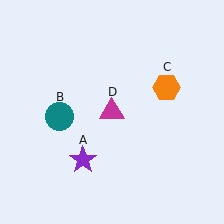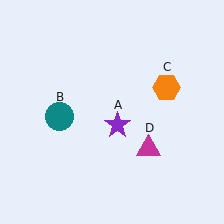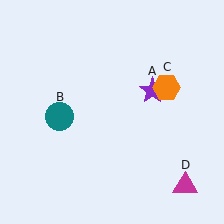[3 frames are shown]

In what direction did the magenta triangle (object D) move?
The magenta triangle (object D) moved down and to the right.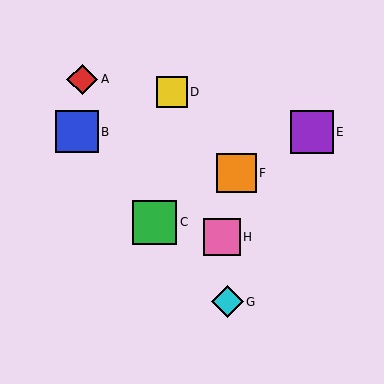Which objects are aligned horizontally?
Objects B, E are aligned horizontally.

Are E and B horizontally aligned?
Yes, both are at y≈132.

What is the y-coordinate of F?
Object F is at y≈173.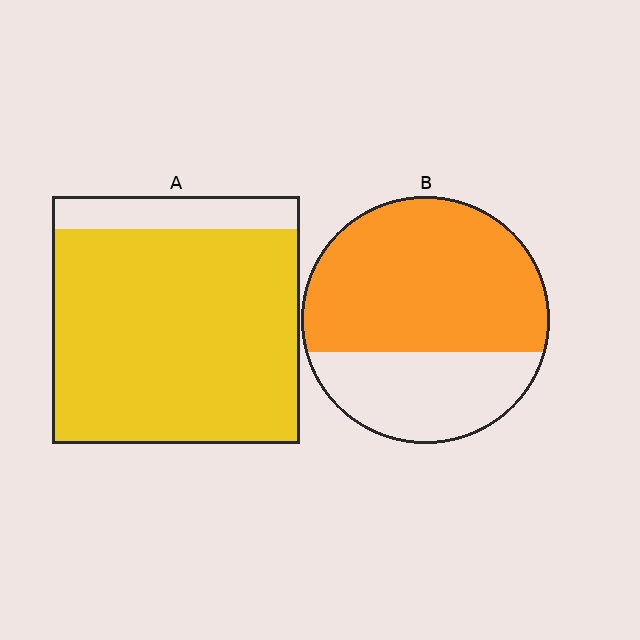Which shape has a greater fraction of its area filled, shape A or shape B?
Shape A.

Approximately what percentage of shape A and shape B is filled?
A is approximately 85% and B is approximately 65%.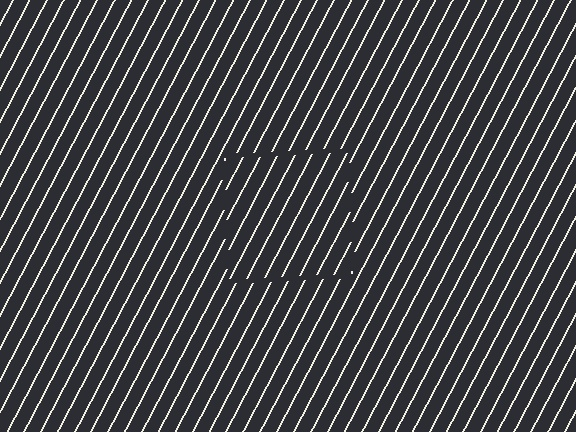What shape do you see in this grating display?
An illusory square. The interior of the shape contains the same grating, shifted by half a period — the contour is defined by the phase discontinuity where line-ends from the inner and outer gratings abut.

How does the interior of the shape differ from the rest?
The interior of the shape contains the same grating, shifted by half a period — the contour is defined by the phase discontinuity where line-ends from the inner and outer gratings abut.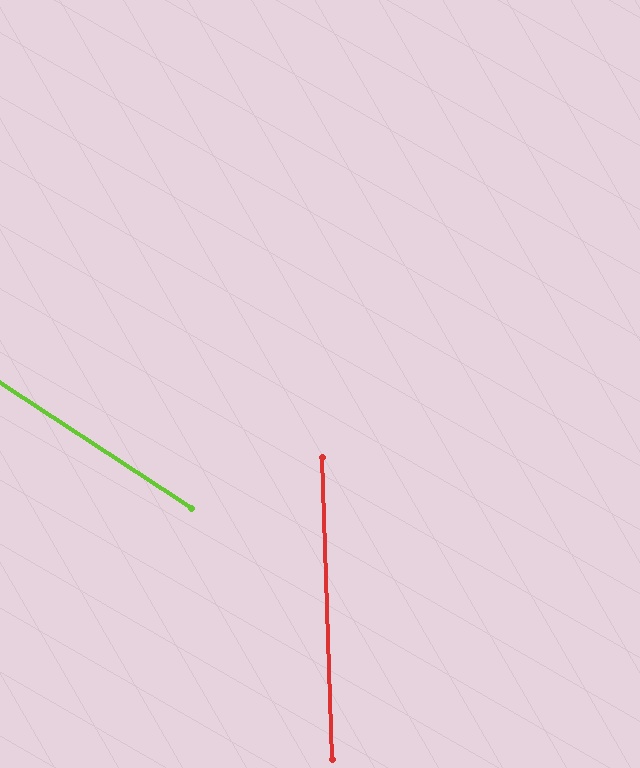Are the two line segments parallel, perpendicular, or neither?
Neither parallel nor perpendicular — they differ by about 55°.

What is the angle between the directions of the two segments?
Approximately 55 degrees.